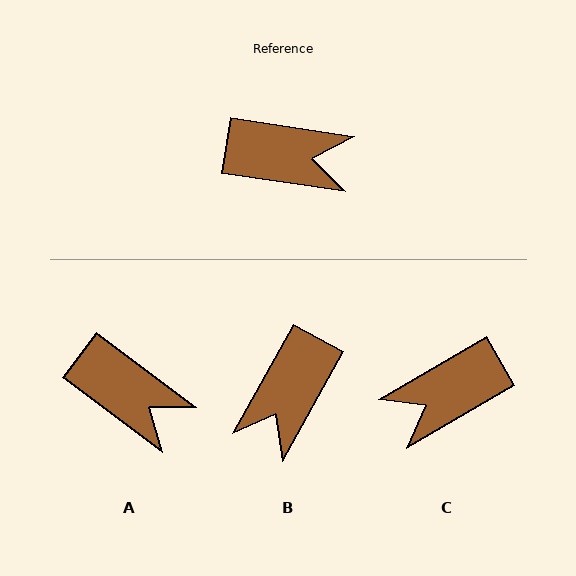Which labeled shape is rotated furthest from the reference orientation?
C, about 141 degrees away.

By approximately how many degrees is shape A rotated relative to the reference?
Approximately 28 degrees clockwise.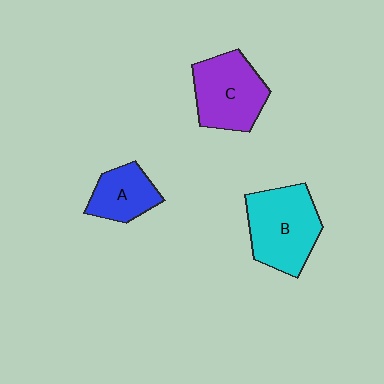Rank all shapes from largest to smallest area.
From largest to smallest: B (cyan), C (purple), A (blue).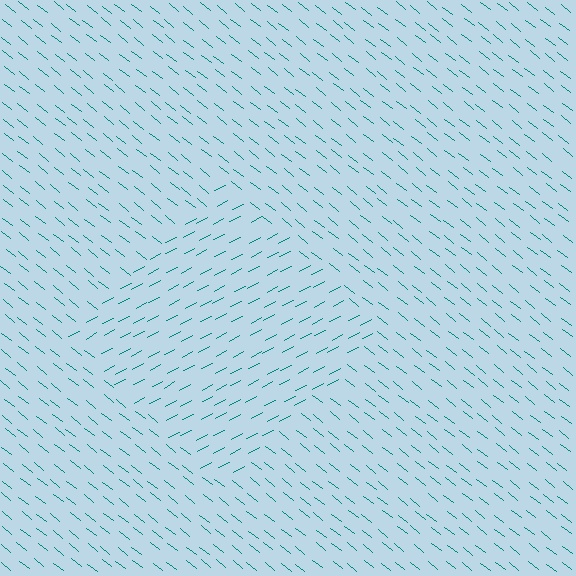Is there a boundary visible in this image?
Yes, there is a texture boundary formed by a change in line orientation.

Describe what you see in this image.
The image is filled with small teal line segments. A diamond region in the image has lines oriented differently from the surrounding lines, creating a visible texture boundary.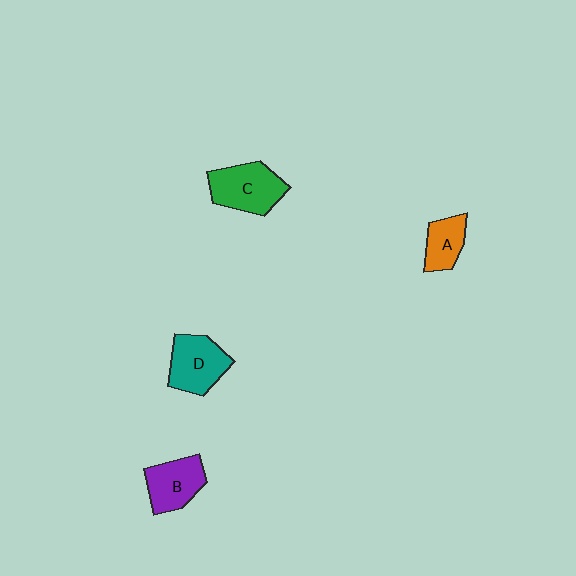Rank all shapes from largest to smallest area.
From largest to smallest: C (green), D (teal), B (purple), A (orange).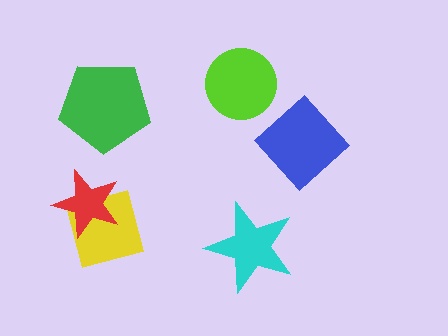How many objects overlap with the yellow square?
1 object overlaps with the yellow square.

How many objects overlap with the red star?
1 object overlaps with the red star.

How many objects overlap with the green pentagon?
0 objects overlap with the green pentagon.